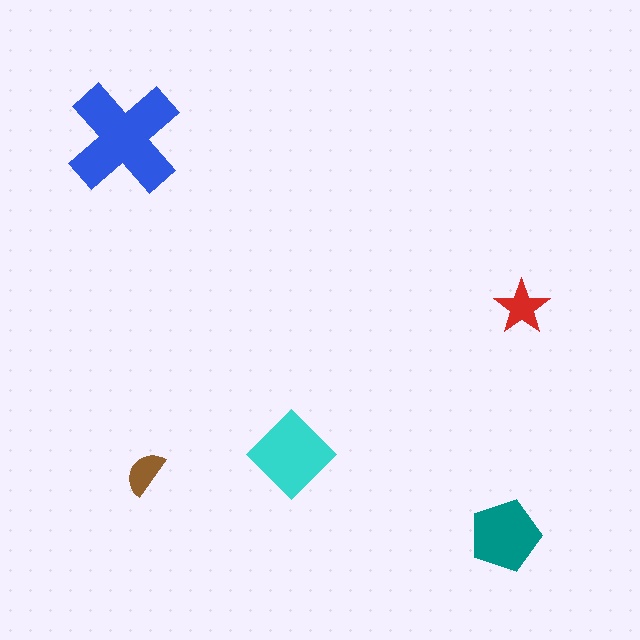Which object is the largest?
The blue cross.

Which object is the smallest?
The brown semicircle.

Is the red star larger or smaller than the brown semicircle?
Larger.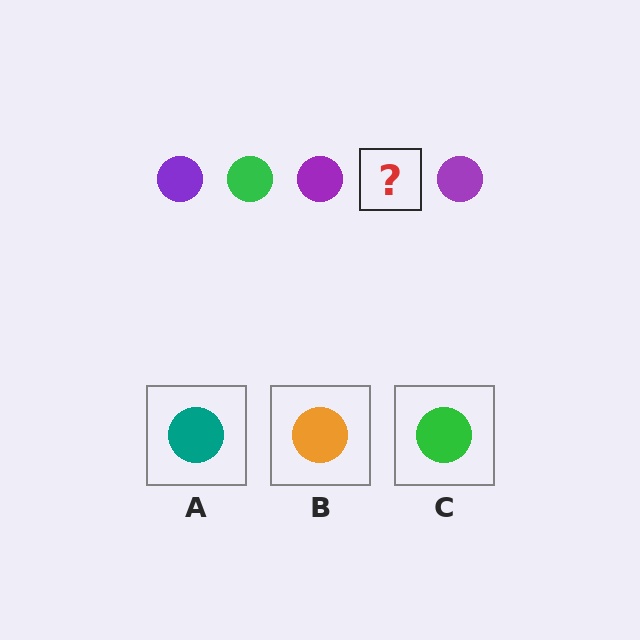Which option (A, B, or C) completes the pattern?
C.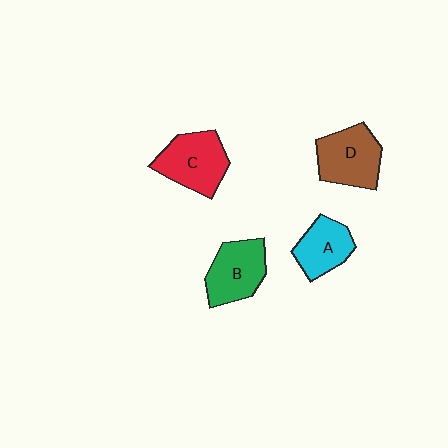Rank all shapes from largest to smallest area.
From largest to smallest: C (red), D (brown), B (green), A (cyan).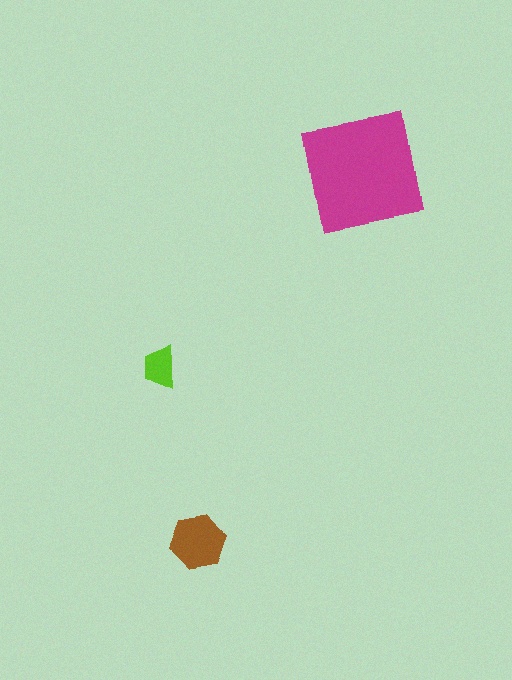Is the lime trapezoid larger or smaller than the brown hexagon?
Smaller.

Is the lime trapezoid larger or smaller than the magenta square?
Smaller.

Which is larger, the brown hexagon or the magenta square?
The magenta square.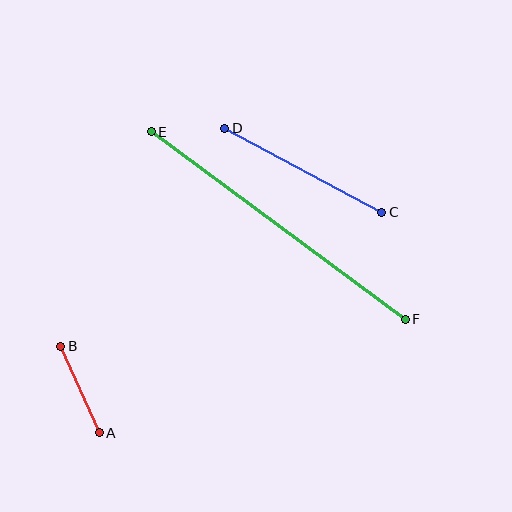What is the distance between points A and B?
The distance is approximately 95 pixels.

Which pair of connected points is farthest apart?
Points E and F are farthest apart.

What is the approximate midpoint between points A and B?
The midpoint is at approximately (80, 390) pixels.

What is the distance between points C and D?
The distance is approximately 178 pixels.